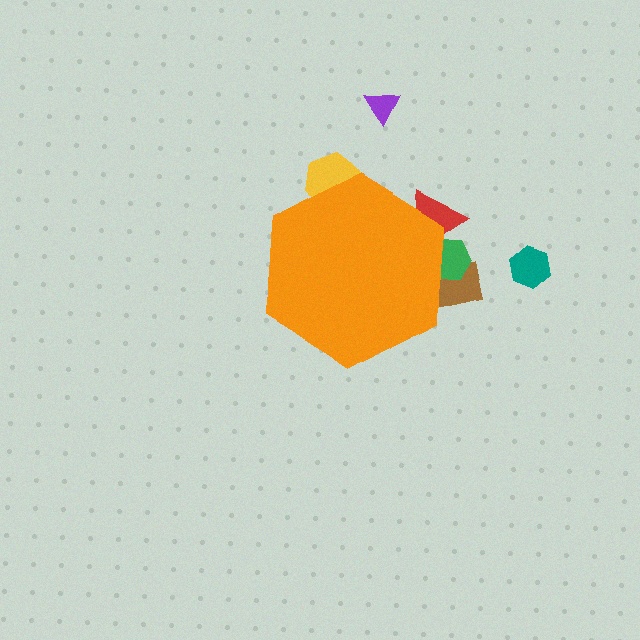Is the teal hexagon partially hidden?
No, the teal hexagon is fully visible.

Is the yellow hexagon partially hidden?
Yes, the yellow hexagon is partially hidden behind the orange hexagon.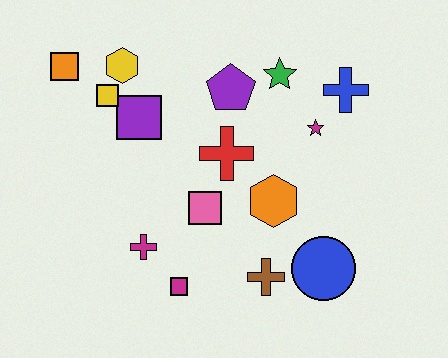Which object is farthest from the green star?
The magenta square is farthest from the green star.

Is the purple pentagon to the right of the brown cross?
No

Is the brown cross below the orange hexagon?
Yes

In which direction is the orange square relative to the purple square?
The orange square is to the left of the purple square.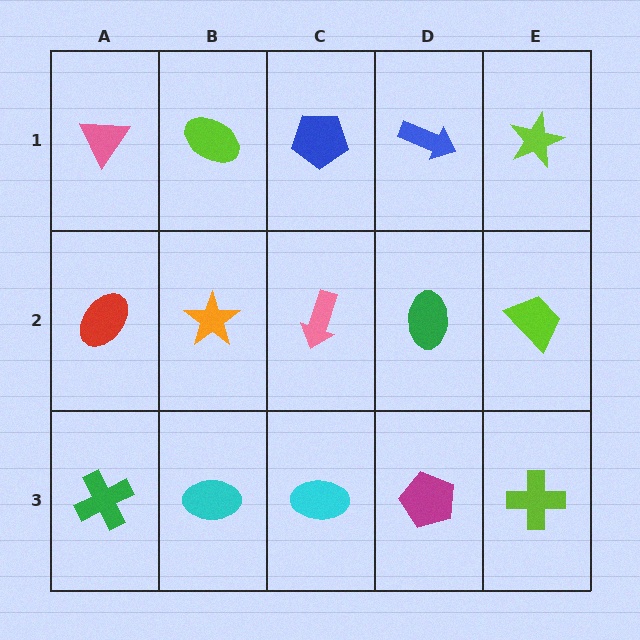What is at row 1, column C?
A blue pentagon.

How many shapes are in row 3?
5 shapes.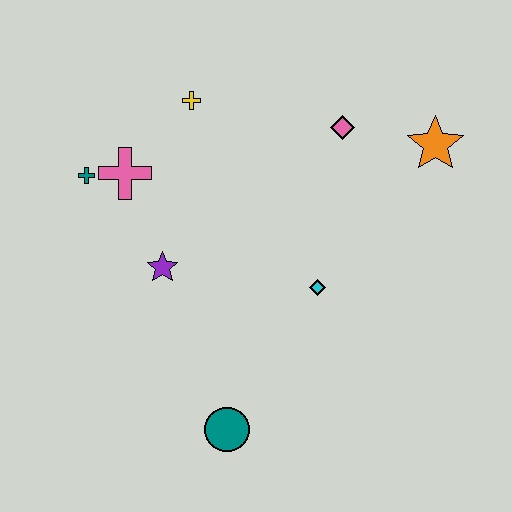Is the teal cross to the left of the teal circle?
Yes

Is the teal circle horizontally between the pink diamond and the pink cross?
Yes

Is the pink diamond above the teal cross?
Yes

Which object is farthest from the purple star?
The orange star is farthest from the purple star.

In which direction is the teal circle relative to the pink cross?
The teal circle is below the pink cross.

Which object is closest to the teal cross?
The pink cross is closest to the teal cross.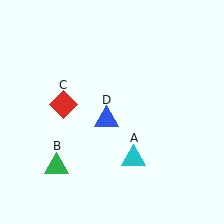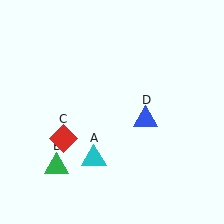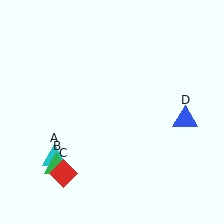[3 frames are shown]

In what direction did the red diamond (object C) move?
The red diamond (object C) moved down.